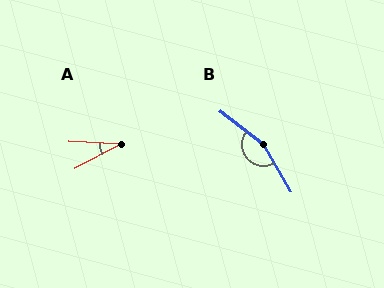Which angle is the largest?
B, at approximately 157 degrees.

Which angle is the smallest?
A, at approximately 31 degrees.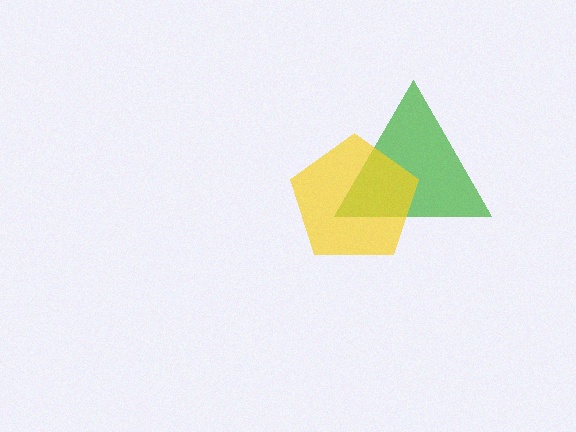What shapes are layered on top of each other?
The layered shapes are: a green triangle, a yellow pentagon.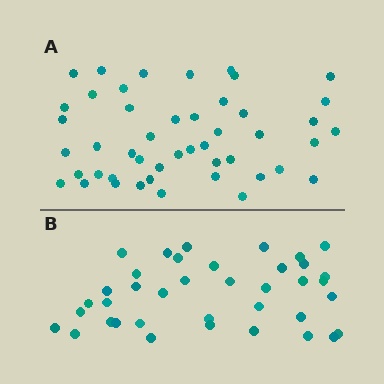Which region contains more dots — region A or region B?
Region A (the top region) has more dots.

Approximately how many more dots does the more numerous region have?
Region A has roughly 8 or so more dots than region B.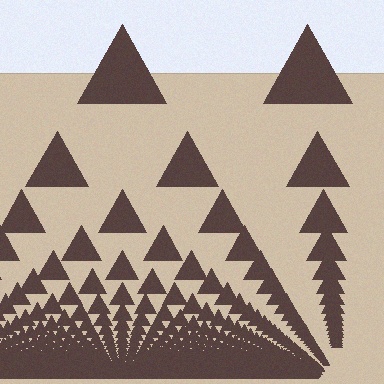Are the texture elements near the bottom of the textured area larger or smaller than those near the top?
Smaller. The gradient is inverted — elements near the bottom are smaller and denser.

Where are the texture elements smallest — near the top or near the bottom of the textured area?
Near the bottom.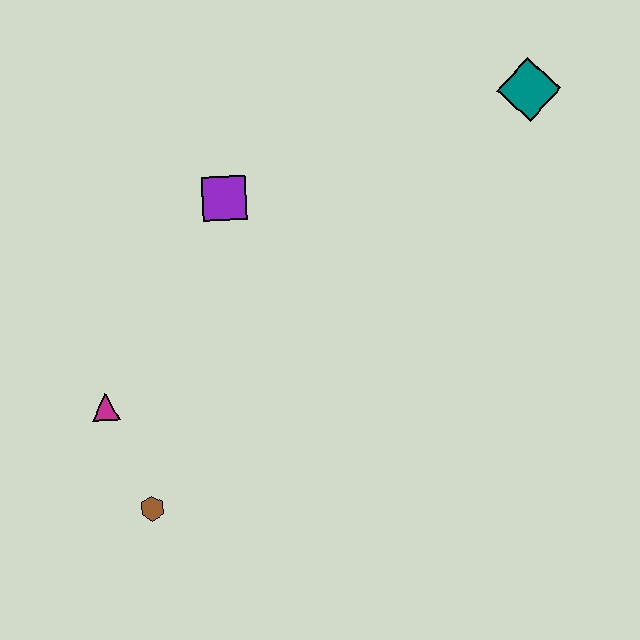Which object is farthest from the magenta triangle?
The teal diamond is farthest from the magenta triangle.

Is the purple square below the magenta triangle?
No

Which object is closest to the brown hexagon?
The magenta triangle is closest to the brown hexagon.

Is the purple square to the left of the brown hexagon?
No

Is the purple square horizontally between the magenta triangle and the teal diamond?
Yes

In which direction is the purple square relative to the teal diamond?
The purple square is to the left of the teal diamond.